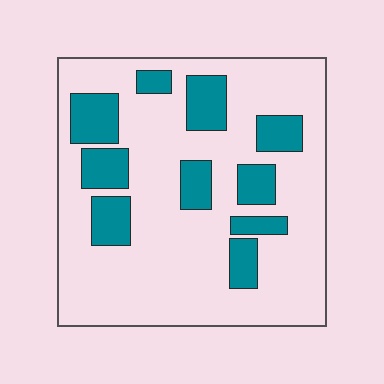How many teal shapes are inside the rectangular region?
10.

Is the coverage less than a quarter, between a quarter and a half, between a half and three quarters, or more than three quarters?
Less than a quarter.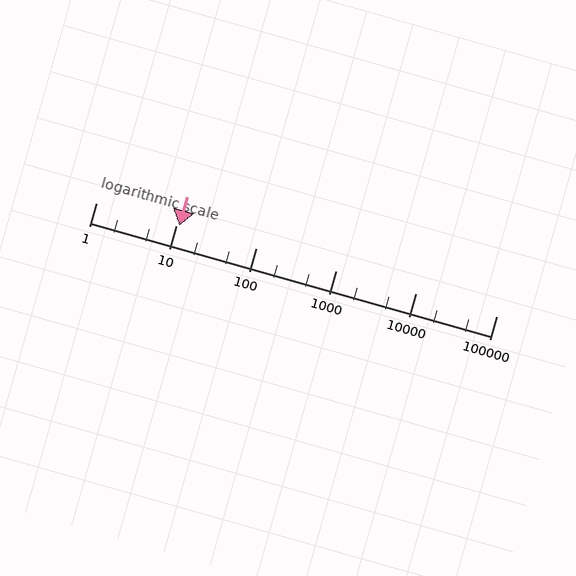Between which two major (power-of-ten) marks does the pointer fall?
The pointer is between 10 and 100.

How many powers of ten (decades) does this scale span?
The scale spans 5 decades, from 1 to 100000.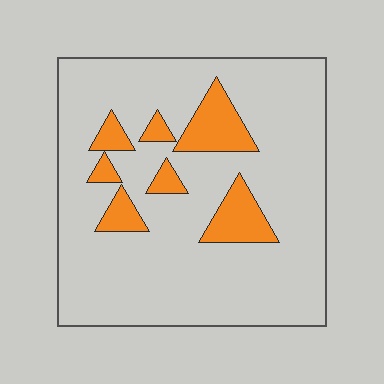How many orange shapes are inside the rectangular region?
7.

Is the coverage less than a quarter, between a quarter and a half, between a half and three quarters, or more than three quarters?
Less than a quarter.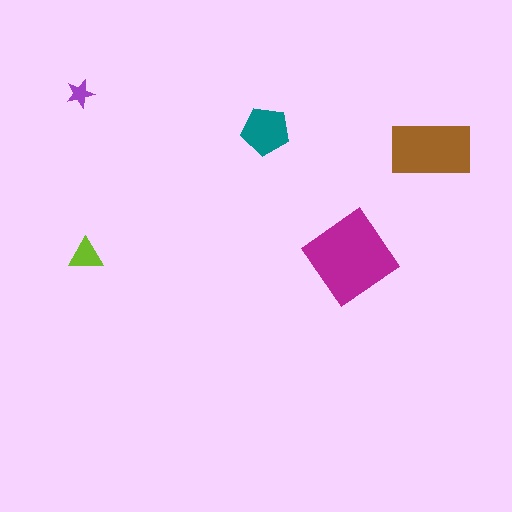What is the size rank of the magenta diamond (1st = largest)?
1st.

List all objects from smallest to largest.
The purple star, the lime triangle, the teal pentagon, the brown rectangle, the magenta diamond.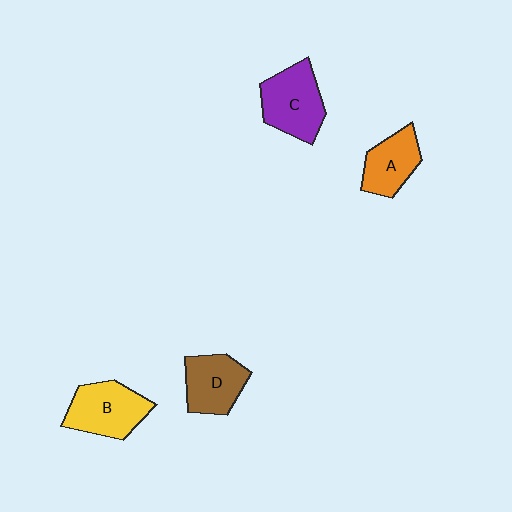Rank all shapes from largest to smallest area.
From largest to smallest: C (purple), B (yellow), D (brown), A (orange).